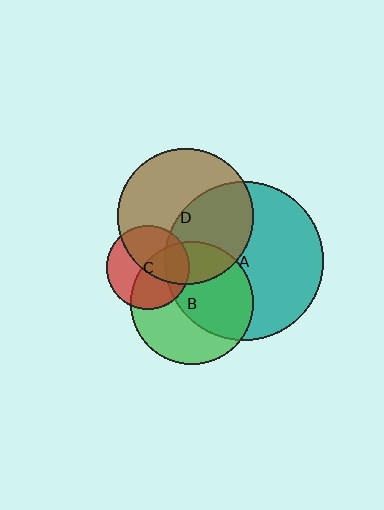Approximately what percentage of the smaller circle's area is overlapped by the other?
Approximately 25%.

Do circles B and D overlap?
Yes.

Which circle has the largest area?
Circle A (teal).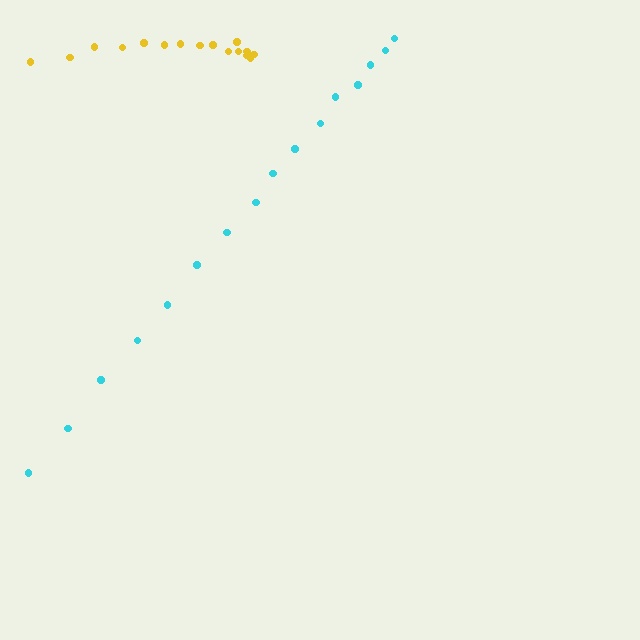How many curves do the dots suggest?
There are 2 distinct paths.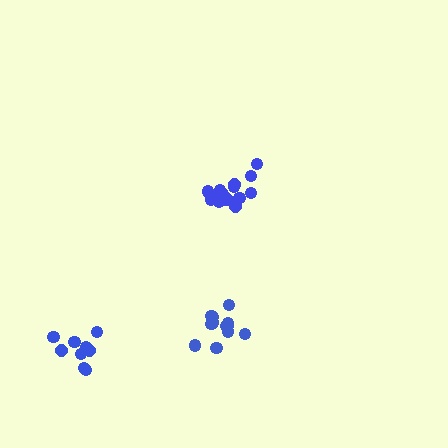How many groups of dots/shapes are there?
There are 3 groups.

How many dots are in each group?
Group 1: 9 dots, Group 2: 15 dots, Group 3: 12 dots (36 total).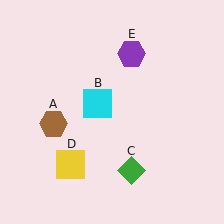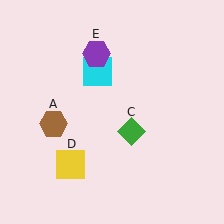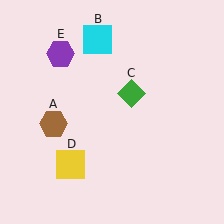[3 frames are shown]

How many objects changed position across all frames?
3 objects changed position: cyan square (object B), green diamond (object C), purple hexagon (object E).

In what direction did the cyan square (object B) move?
The cyan square (object B) moved up.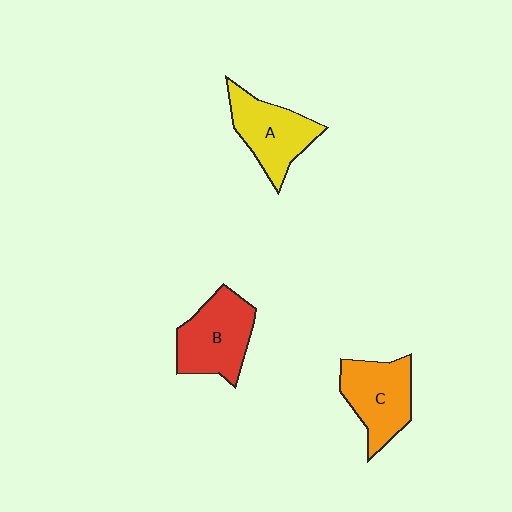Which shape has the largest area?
Shape B (red).